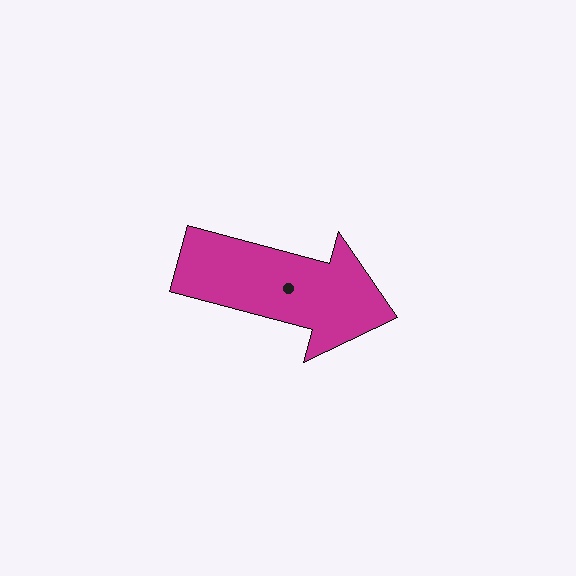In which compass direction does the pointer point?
East.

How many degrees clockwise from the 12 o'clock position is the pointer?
Approximately 105 degrees.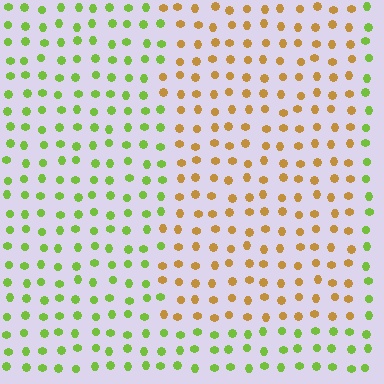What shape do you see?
I see a rectangle.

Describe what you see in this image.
The image is filled with small lime elements in a uniform arrangement. A rectangle-shaped region is visible where the elements are tinted to a slightly different hue, forming a subtle color boundary.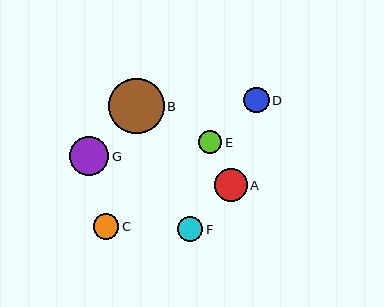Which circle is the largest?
Circle B is the largest with a size of approximately 56 pixels.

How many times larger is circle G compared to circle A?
Circle G is approximately 1.2 times the size of circle A.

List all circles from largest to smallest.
From largest to smallest: B, G, A, F, D, C, E.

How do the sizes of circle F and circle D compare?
Circle F and circle D are approximately the same size.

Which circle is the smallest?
Circle E is the smallest with a size of approximately 23 pixels.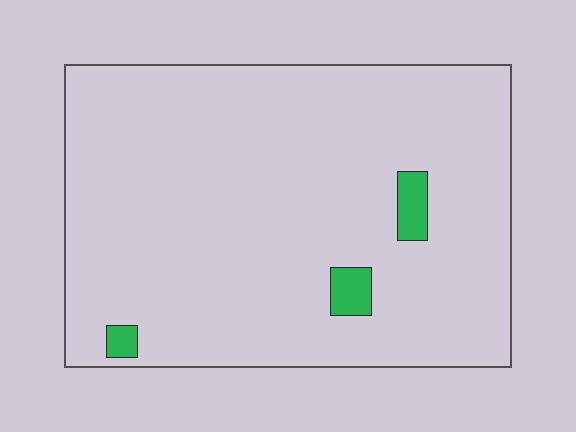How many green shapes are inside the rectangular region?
3.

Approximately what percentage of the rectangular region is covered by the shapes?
Approximately 5%.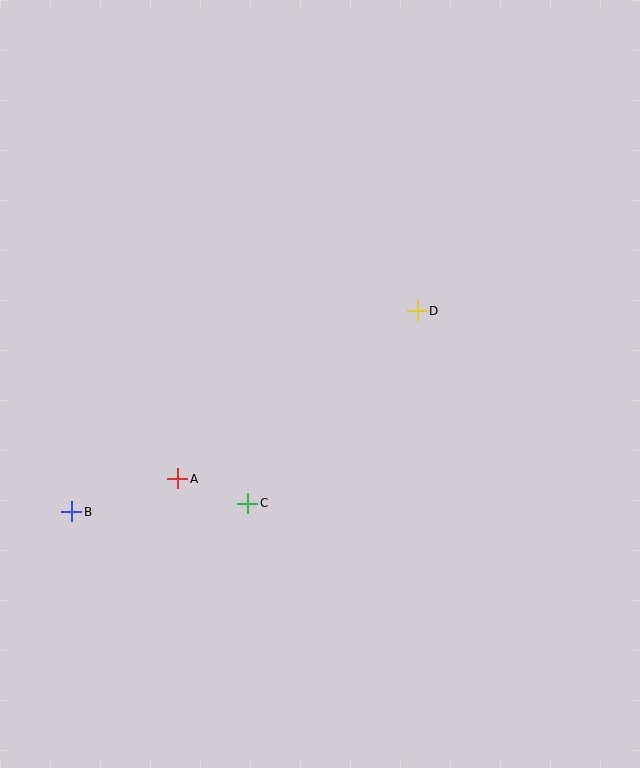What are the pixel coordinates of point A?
Point A is at (178, 479).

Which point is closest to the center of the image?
Point D at (417, 311) is closest to the center.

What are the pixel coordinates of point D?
Point D is at (417, 311).